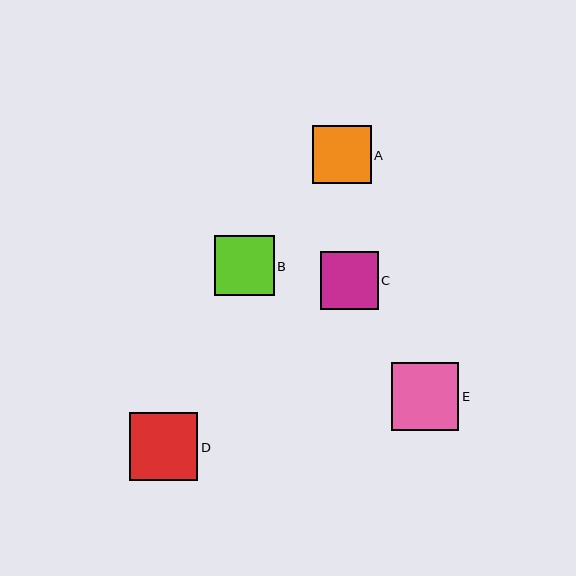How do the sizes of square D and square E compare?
Square D and square E are approximately the same size.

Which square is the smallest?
Square C is the smallest with a size of approximately 58 pixels.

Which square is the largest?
Square D is the largest with a size of approximately 68 pixels.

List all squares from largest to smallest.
From largest to smallest: D, E, B, A, C.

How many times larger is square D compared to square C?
Square D is approximately 1.2 times the size of square C.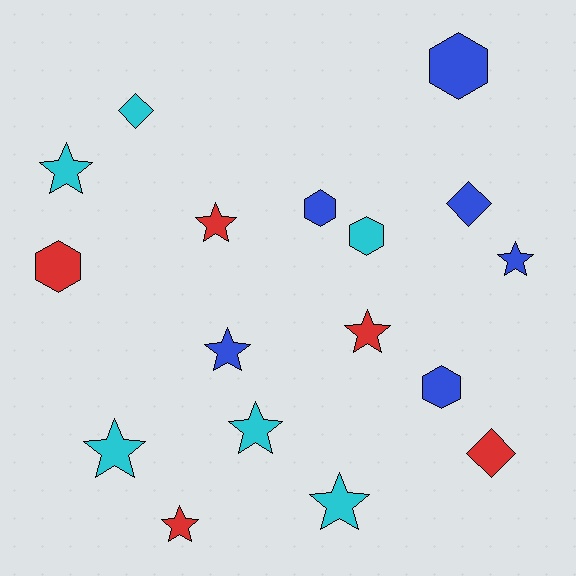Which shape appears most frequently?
Star, with 9 objects.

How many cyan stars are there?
There are 4 cyan stars.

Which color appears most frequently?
Cyan, with 6 objects.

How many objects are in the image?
There are 17 objects.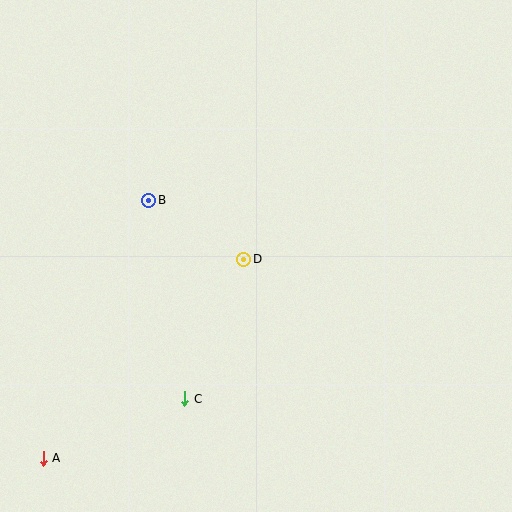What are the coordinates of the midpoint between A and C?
The midpoint between A and C is at (114, 428).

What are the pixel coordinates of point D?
Point D is at (244, 259).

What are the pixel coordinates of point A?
Point A is at (43, 458).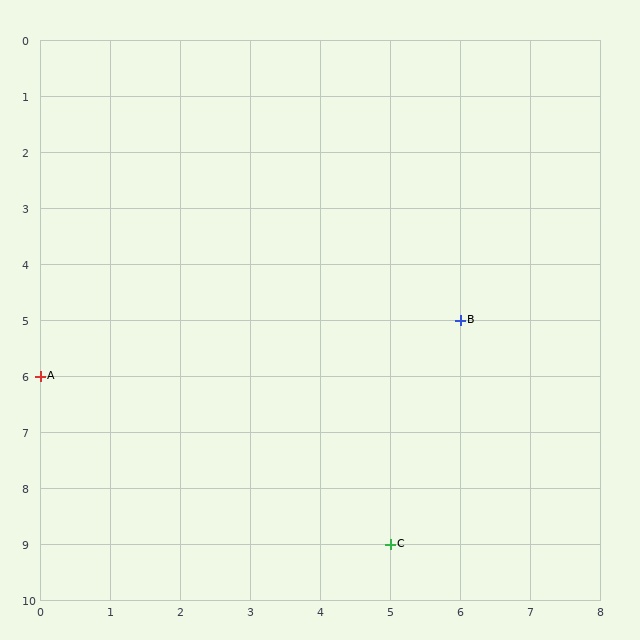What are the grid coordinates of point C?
Point C is at grid coordinates (5, 9).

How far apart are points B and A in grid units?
Points B and A are 6 columns and 1 row apart (about 6.1 grid units diagonally).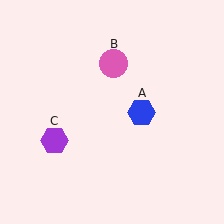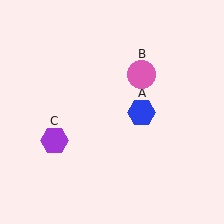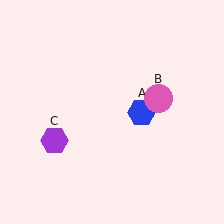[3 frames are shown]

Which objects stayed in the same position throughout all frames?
Blue hexagon (object A) and purple hexagon (object C) remained stationary.